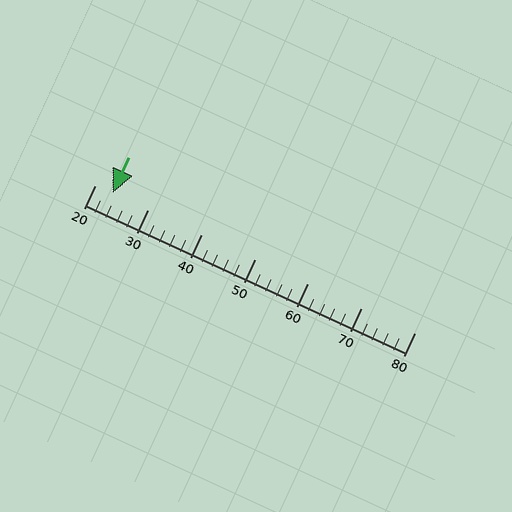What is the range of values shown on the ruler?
The ruler shows values from 20 to 80.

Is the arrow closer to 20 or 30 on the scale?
The arrow is closer to 20.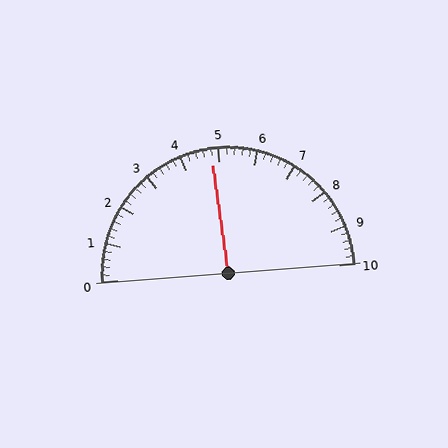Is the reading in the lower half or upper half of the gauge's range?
The reading is in the lower half of the range (0 to 10).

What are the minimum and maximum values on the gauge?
The gauge ranges from 0 to 10.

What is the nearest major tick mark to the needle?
The nearest major tick mark is 5.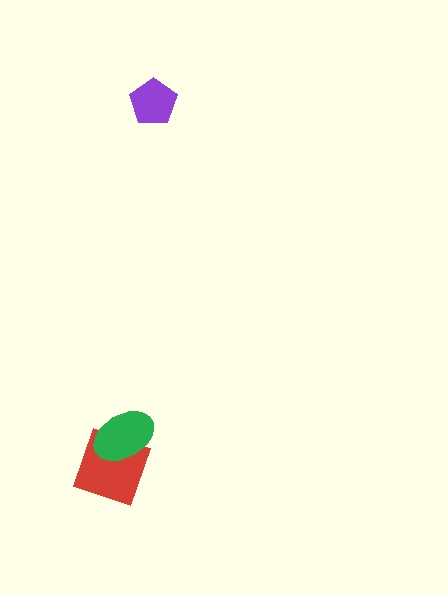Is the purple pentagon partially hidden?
No, no other shape covers it.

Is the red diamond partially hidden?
Yes, it is partially covered by another shape.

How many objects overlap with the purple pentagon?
0 objects overlap with the purple pentagon.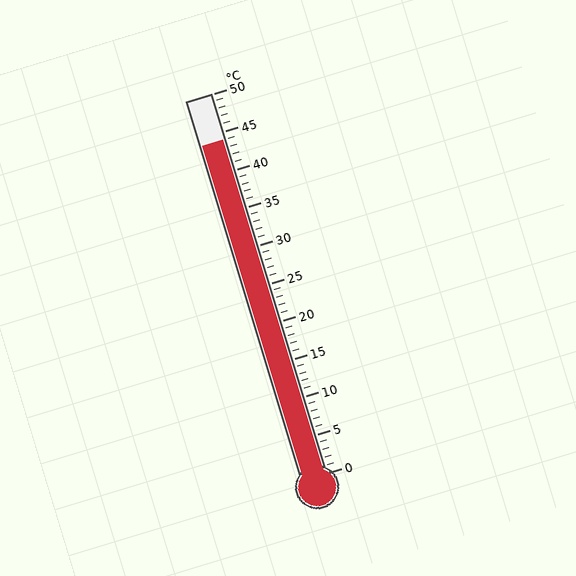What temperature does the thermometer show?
The thermometer shows approximately 44°C.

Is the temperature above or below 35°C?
The temperature is above 35°C.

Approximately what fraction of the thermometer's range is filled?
The thermometer is filled to approximately 90% of its range.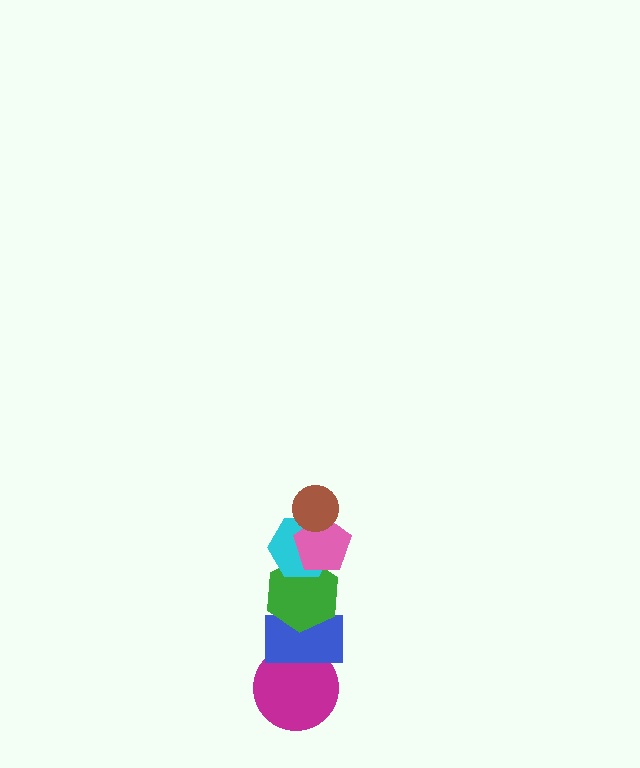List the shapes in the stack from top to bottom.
From top to bottom: the brown circle, the pink pentagon, the cyan hexagon, the green hexagon, the blue rectangle, the magenta circle.